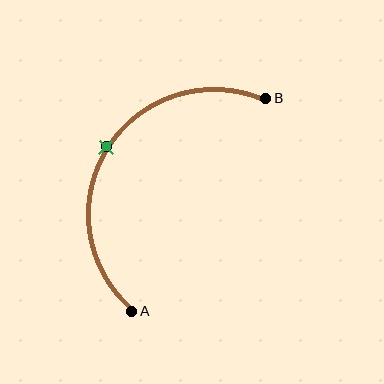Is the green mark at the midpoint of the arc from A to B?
Yes. The green mark lies on the arc at equal arc-length from both A and B — it is the arc midpoint.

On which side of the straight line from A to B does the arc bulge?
The arc bulges to the left of the straight line connecting A and B.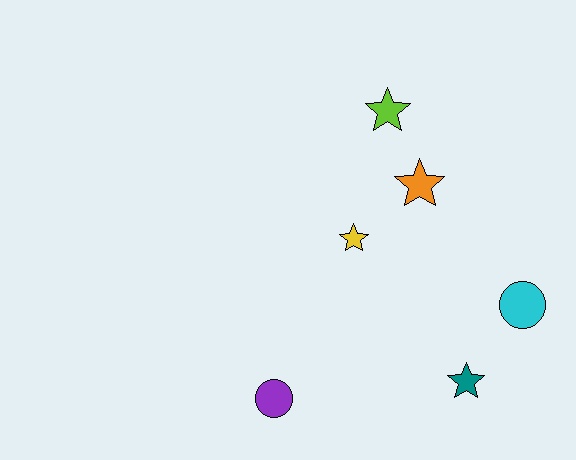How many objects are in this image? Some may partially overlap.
There are 6 objects.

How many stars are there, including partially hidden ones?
There are 4 stars.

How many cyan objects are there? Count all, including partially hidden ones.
There is 1 cyan object.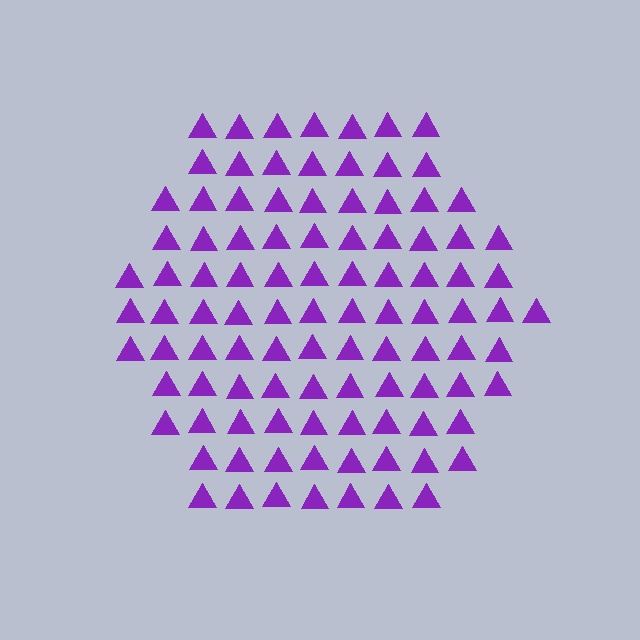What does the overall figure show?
The overall figure shows a hexagon.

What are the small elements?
The small elements are triangles.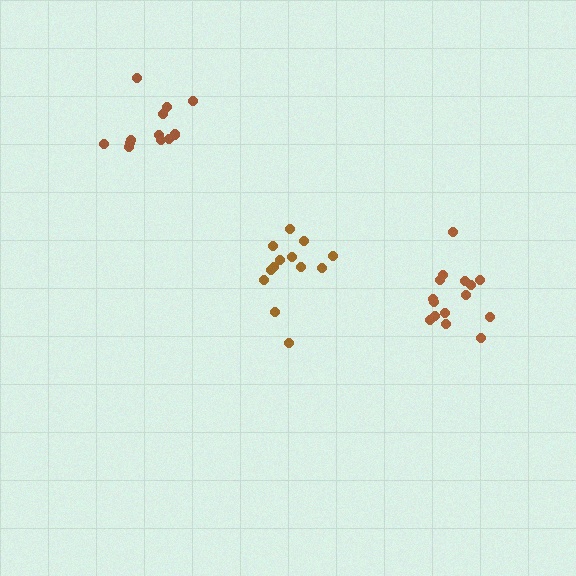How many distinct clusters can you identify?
There are 3 distinct clusters.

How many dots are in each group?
Group 1: 13 dots, Group 2: 12 dots, Group 3: 15 dots (40 total).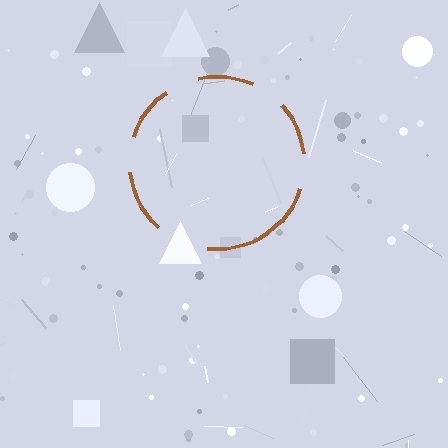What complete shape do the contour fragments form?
The contour fragments form a circle.